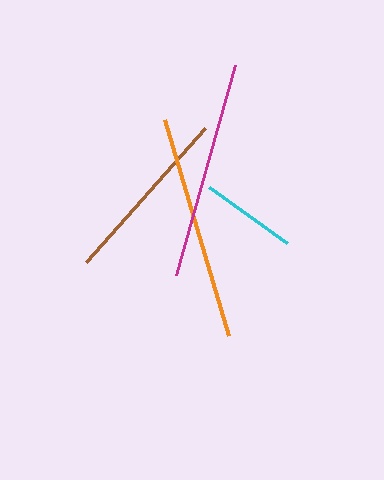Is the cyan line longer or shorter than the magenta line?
The magenta line is longer than the cyan line.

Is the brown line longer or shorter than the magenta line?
The magenta line is longer than the brown line.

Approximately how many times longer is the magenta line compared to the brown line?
The magenta line is approximately 1.2 times the length of the brown line.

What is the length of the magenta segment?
The magenta segment is approximately 218 pixels long.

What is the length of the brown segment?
The brown segment is approximately 178 pixels long.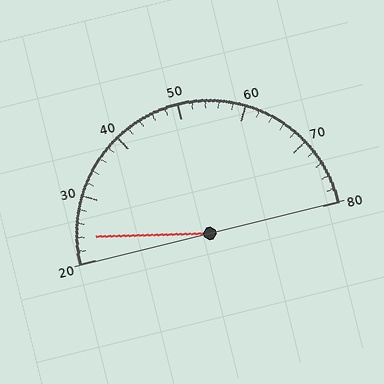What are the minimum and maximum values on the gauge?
The gauge ranges from 20 to 80.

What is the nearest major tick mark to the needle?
The nearest major tick mark is 20.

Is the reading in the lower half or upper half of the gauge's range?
The reading is in the lower half of the range (20 to 80).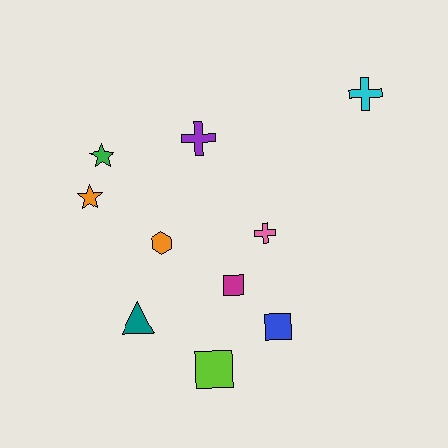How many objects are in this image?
There are 10 objects.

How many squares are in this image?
There are 3 squares.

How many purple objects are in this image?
There is 1 purple object.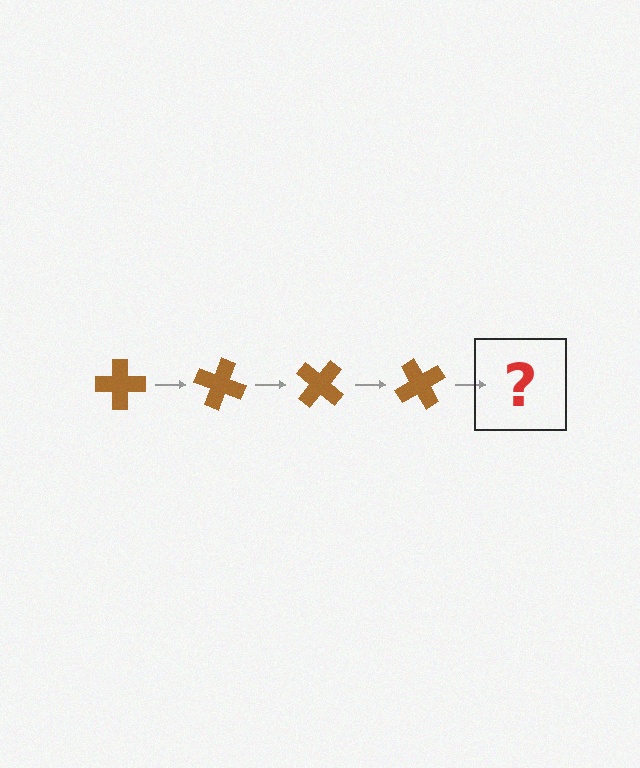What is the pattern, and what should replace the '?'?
The pattern is that the cross rotates 20 degrees each step. The '?' should be a brown cross rotated 80 degrees.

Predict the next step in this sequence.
The next step is a brown cross rotated 80 degrees.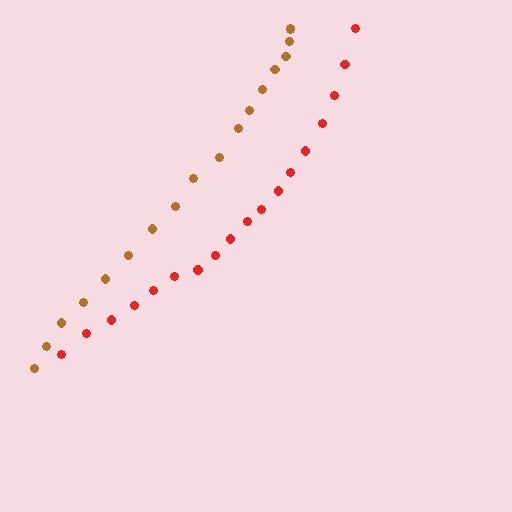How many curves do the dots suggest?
There are 2 distinct paths.